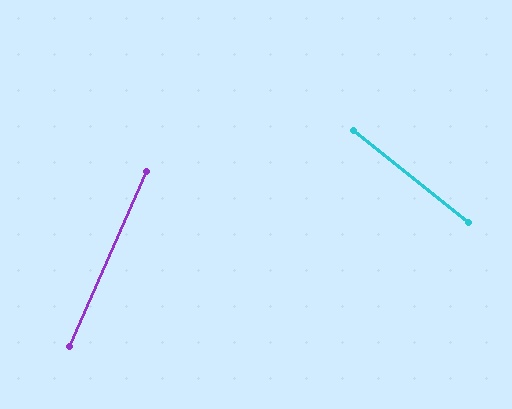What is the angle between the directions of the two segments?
Approximately 75 degrees.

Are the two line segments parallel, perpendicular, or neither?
Neither parallel nor perpendicular — they differ by about 75°.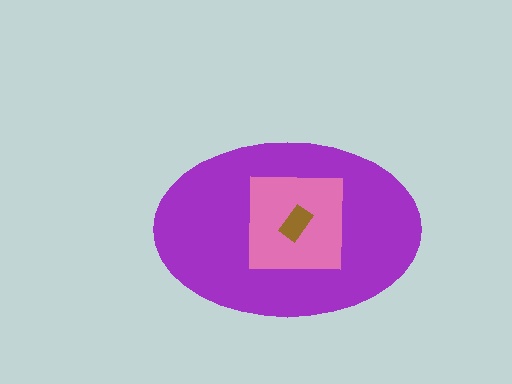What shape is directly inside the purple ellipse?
The pink square.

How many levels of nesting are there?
3.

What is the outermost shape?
The purple ellipse.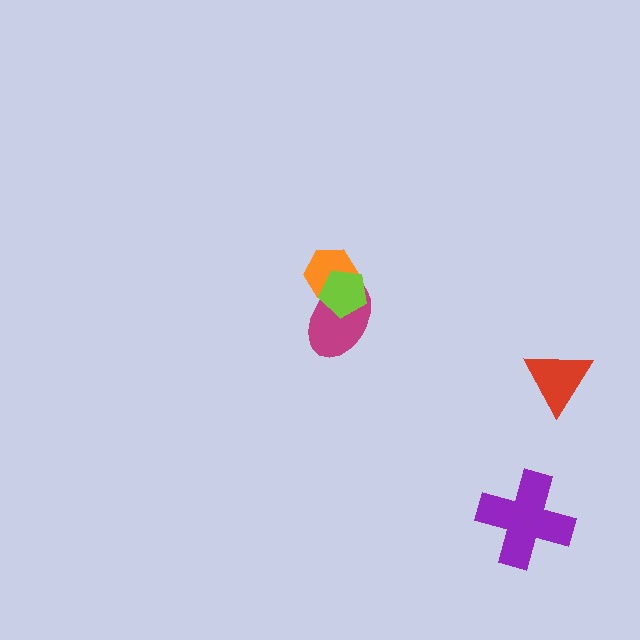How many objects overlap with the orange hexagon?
2 objects overlap with the orange hexagon.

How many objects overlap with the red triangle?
0 objects overlap with the red triangle.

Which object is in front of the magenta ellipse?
The lime pentagon is in front of the magenta ellipse.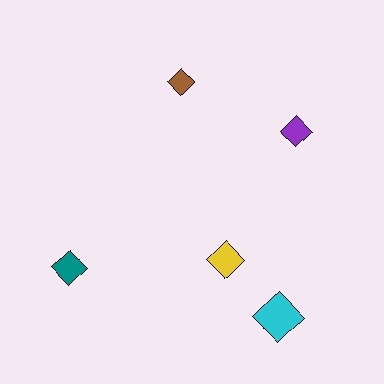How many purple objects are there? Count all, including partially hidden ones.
There is 1 purple object.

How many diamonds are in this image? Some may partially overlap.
There are 5 diamonds.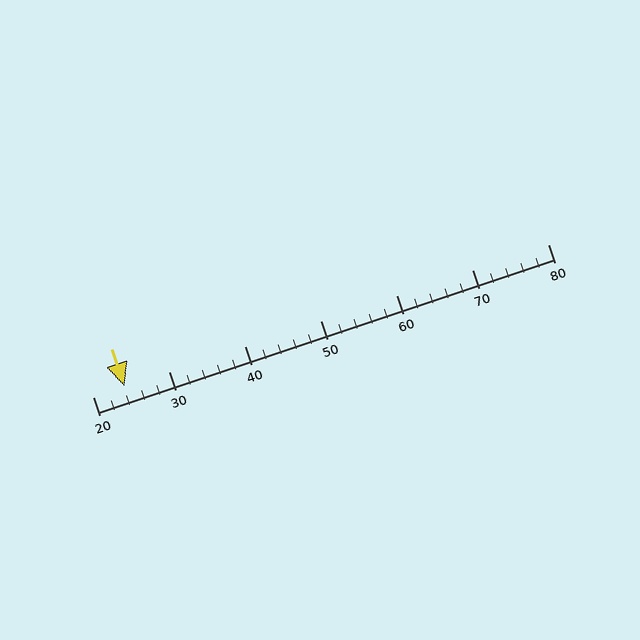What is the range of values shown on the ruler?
The ruler shows values from 20 to 80.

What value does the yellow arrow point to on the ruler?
The yellow arrow points to approximately 24.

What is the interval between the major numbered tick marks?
The major tick marks are spaced 10 units apart.